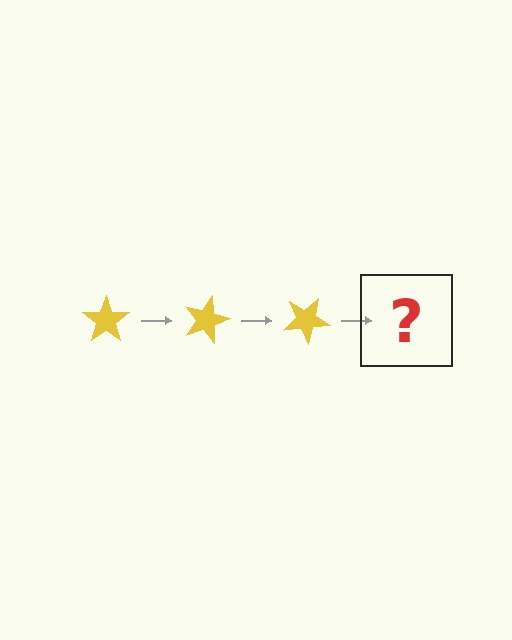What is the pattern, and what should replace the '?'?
The pattern is that the star rotates 15 degrees each step. The '?' should be a yellow star rotated 45 degrees.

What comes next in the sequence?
The next element should be a yellow star rotated 45 degrees.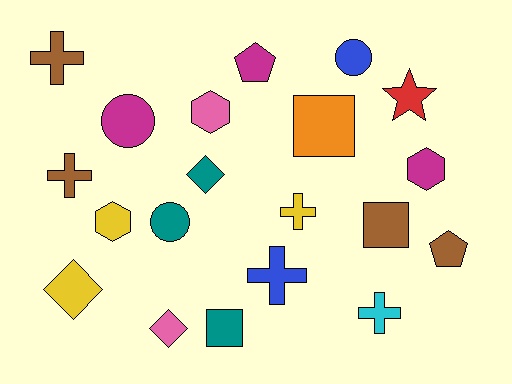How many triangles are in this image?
There are no triangles.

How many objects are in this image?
There are 20 objects.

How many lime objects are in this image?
There are no lime objects.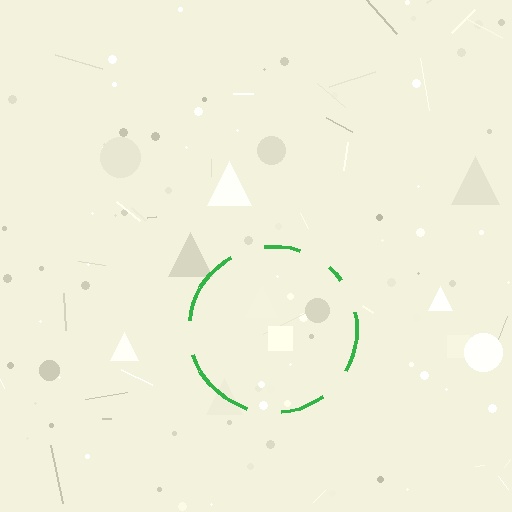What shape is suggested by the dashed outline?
The dashed outline suggests a circle.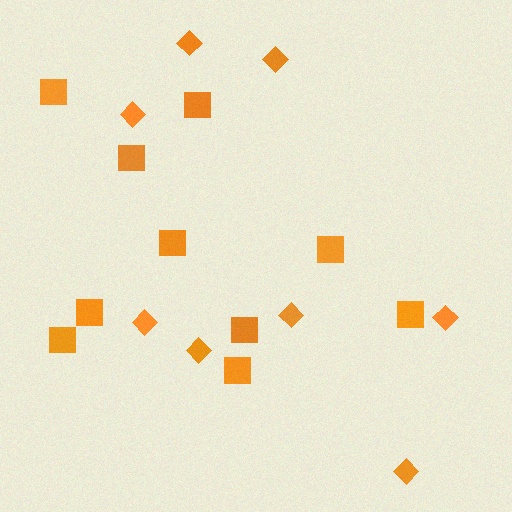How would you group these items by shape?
There are 2 groups: one group of diamonds (8) and one group of squares (10).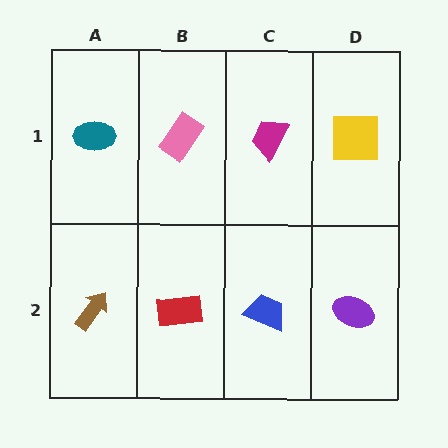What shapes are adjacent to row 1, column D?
A purple ellipse (row 2, column D), a magenta trapezoid (row 1, column C).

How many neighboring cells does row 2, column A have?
2.